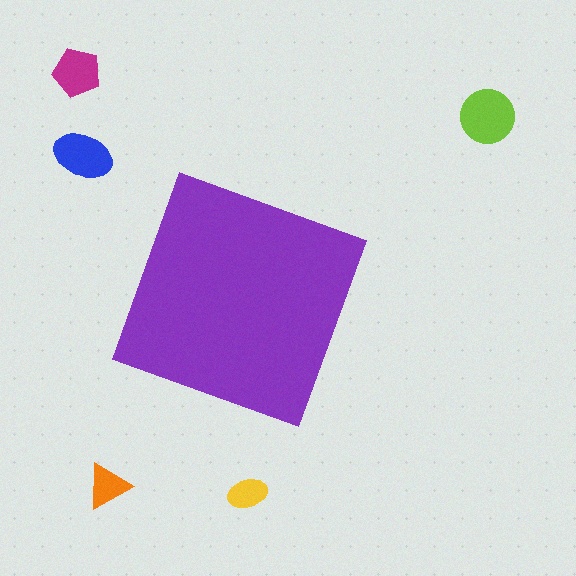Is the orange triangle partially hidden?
No, the orange triangle is fully visible.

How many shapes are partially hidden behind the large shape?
0 shapes are partially hidden.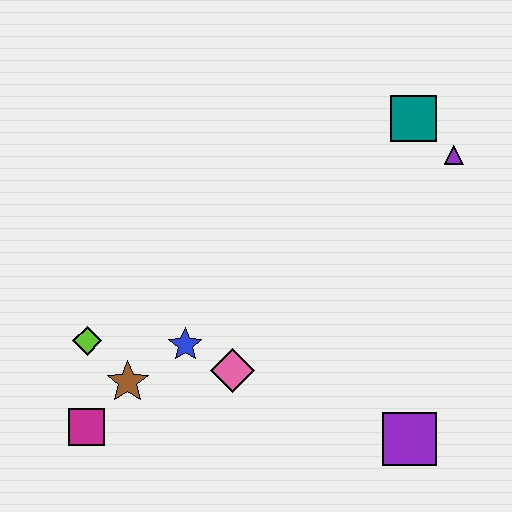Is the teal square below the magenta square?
No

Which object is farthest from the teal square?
The magenta square is farthest from the teal square.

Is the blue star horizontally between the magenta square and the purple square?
Yes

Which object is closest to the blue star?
The pink diamond is closest to the blue star.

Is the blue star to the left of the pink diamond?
Yes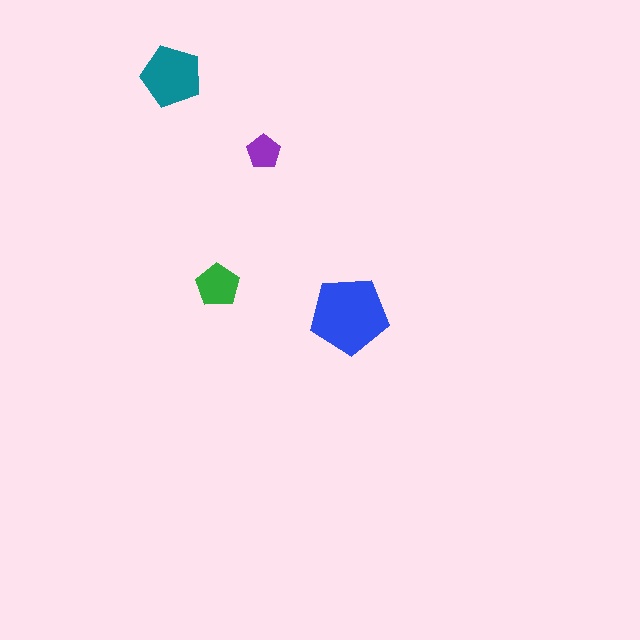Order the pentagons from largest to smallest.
the blue one, the teal one, the green one, the purple one.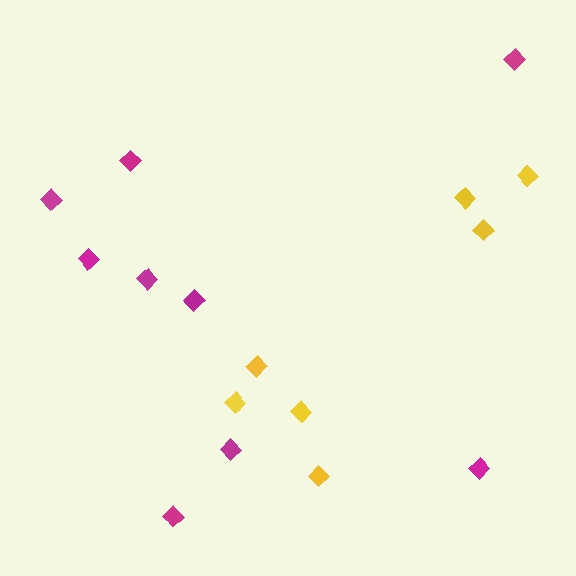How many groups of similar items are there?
There are 2 groups: one group of magenta diamonds (9) and one group of yellow diamonds (7).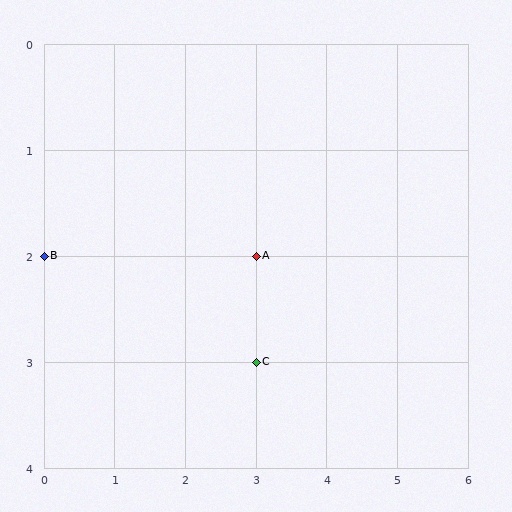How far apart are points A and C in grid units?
Points A and C are 1 row apart.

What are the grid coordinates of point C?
Point C is at grid coordinates (3, 3).